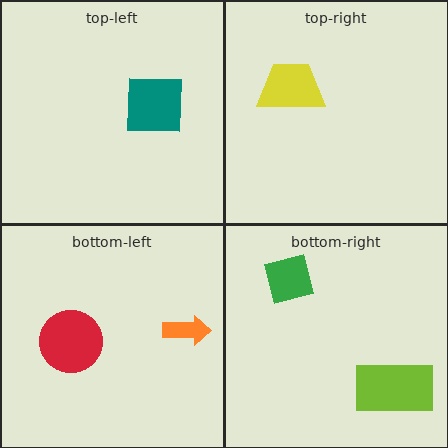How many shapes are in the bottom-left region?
2.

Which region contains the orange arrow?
The bottom-left region.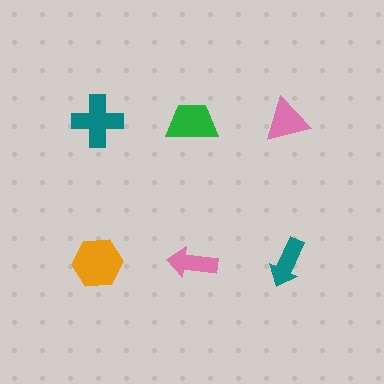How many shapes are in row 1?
3 shapes.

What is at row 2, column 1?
An orange hexagon.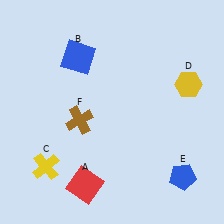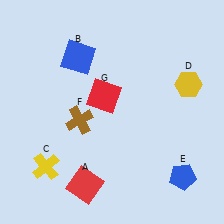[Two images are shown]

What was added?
A red square (G) was added in Image 2.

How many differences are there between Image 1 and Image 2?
There is 1 difference between the two images.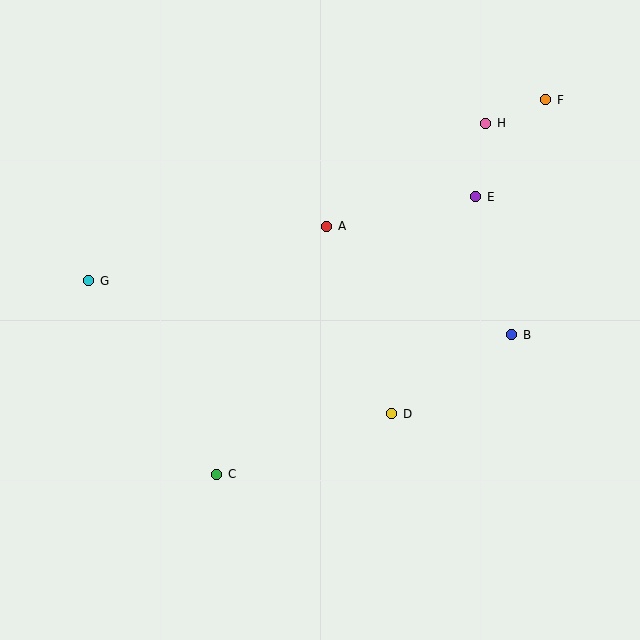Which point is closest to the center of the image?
Point A at (327, 226) is closest to the center.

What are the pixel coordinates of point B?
Point B is at (512, 335).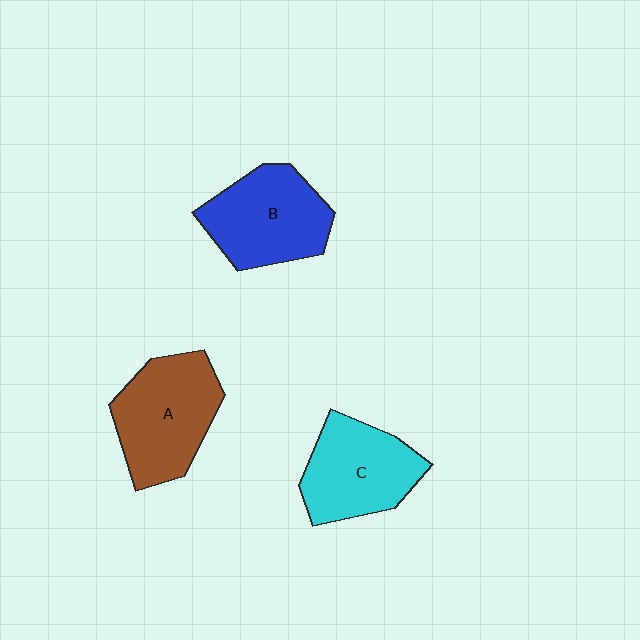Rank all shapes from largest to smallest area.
From largest to smallest: A (brown), B (blue), C (cyan).